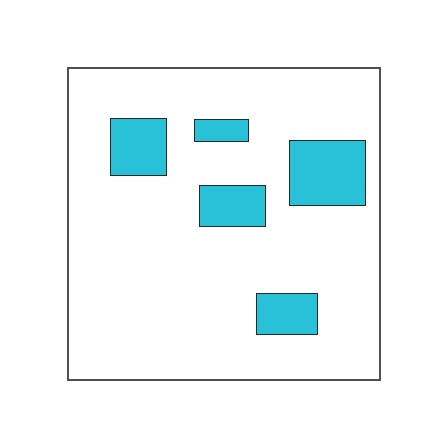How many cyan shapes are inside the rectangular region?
5.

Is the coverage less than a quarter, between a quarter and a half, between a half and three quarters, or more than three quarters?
Less than a quarter.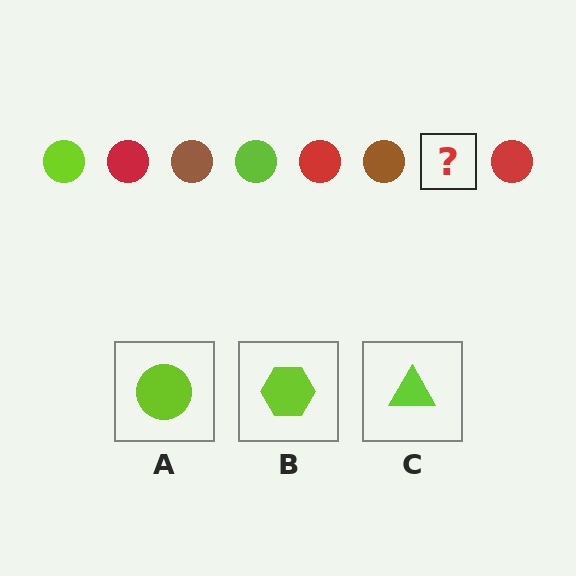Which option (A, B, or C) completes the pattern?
A.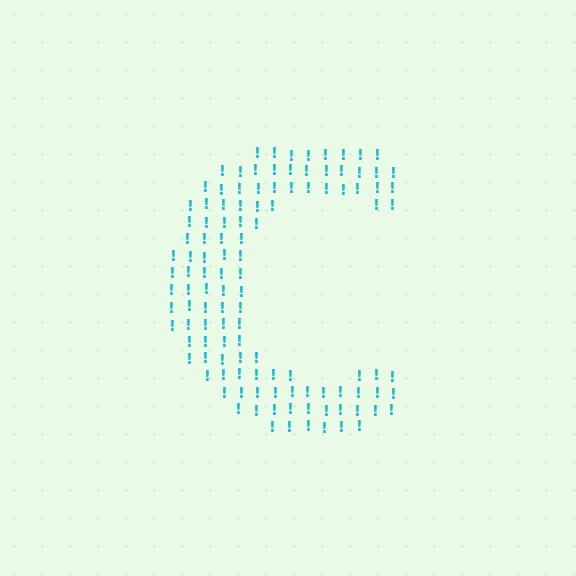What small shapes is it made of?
It is made of small exclamation marks.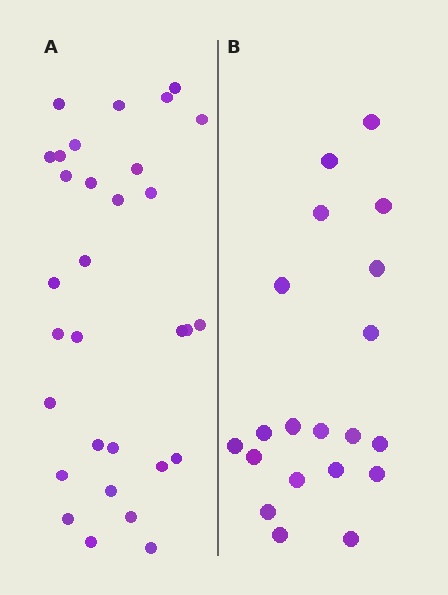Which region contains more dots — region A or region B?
Region A (the left region) has more dots.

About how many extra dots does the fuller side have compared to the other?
Region A has roughly 12 or so more dots than region B.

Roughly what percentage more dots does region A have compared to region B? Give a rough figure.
About 55% more.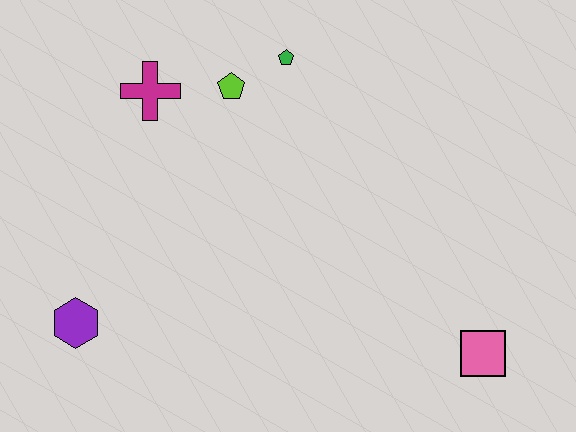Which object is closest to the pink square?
The green pentagon is closest to the pink square.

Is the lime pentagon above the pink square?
Yes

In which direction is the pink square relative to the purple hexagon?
The pink square is to the right of the purple hexagon.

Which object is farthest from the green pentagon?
The pink square is farthest from the green pentagon.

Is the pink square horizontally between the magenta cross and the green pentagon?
No